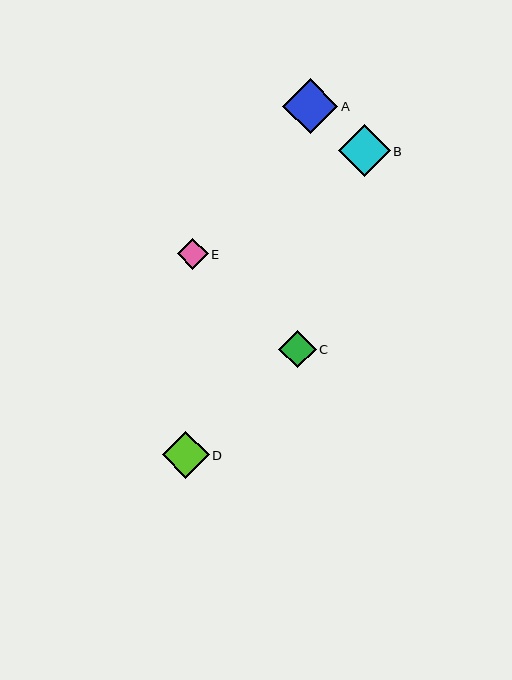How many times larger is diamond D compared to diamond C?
Diamond D is approximately 1.2 times the size of diamond C.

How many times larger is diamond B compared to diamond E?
Diamond B is approximately 1.6 times the size of diamond E.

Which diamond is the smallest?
Diamond E is the smallest with a size of approximately 31 pixels.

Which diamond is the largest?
Diamond A is the largest with a size of approximately 55 pixels.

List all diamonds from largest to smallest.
From largest to smallest: A, B, D, C, E.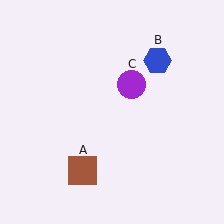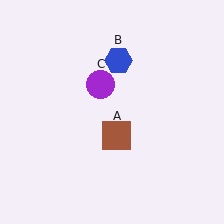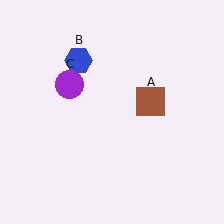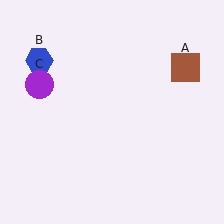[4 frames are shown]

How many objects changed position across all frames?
3 objects changed position: brown square (object A), blue hexagon (object B), purple circle (object C).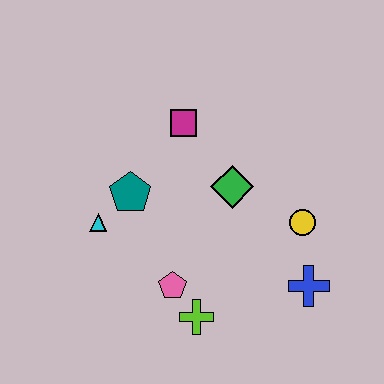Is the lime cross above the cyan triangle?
No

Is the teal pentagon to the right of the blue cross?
No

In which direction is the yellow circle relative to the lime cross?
The yellow circle is to the right of the lime cross.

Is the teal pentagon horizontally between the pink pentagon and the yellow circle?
No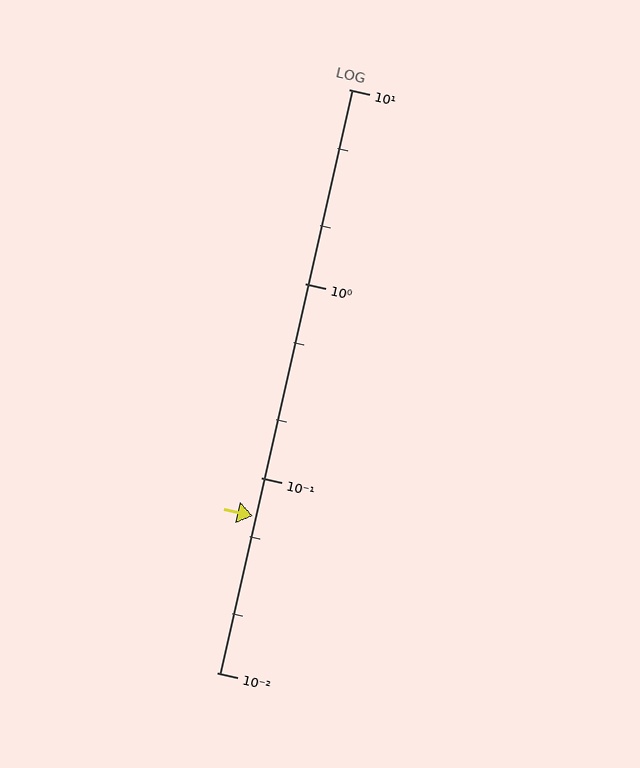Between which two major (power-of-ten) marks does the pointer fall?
The pointer is between 0.01 and 0.1.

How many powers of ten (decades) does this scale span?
The scale spans 3 decades, from 0.01 to 10.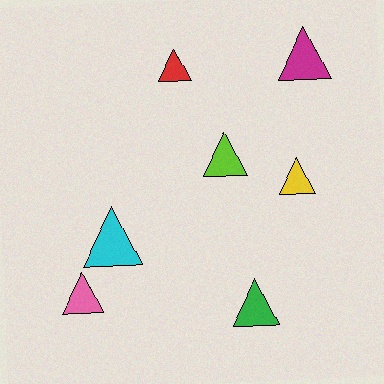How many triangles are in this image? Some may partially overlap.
There are 7 triangles.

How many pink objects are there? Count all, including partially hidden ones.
There is 1 pink object.